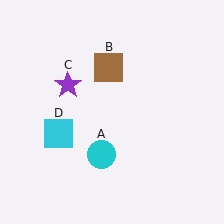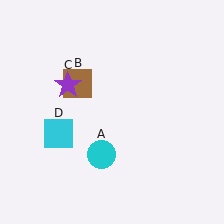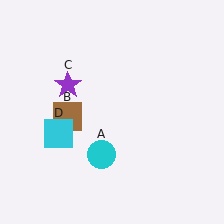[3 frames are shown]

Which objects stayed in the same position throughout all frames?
Cyan circle (object A) and purple star (object C) and cyan square (object D) remained stationary.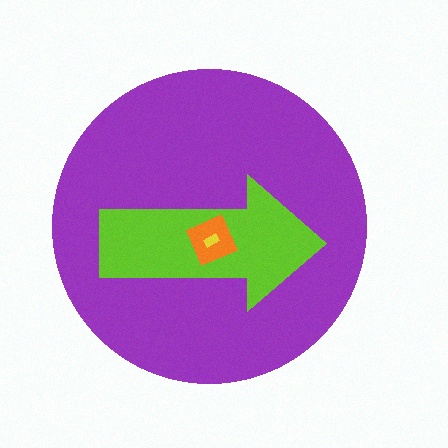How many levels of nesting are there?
4.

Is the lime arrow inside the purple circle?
Yes.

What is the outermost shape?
The purple circle.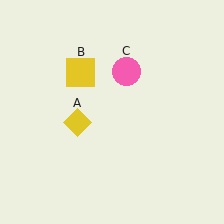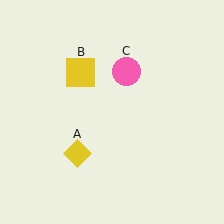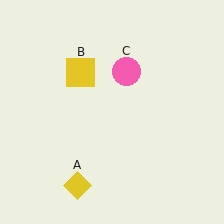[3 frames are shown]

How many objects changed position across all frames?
1 object changed position: yellow diamond (object A).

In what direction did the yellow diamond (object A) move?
The yellow diamond (object A) moved down.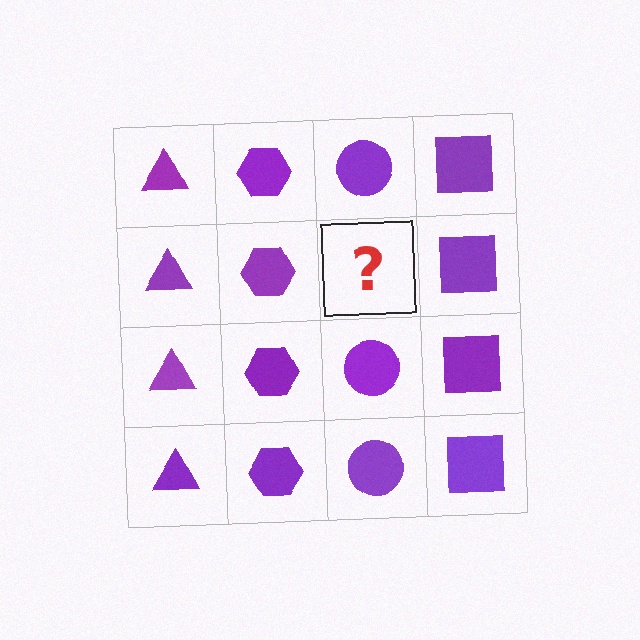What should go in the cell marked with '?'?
The missing cell should contain a purple circle.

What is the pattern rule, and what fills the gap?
The rule is that each column has a consistent shape. The gap should be filled with a purple circle.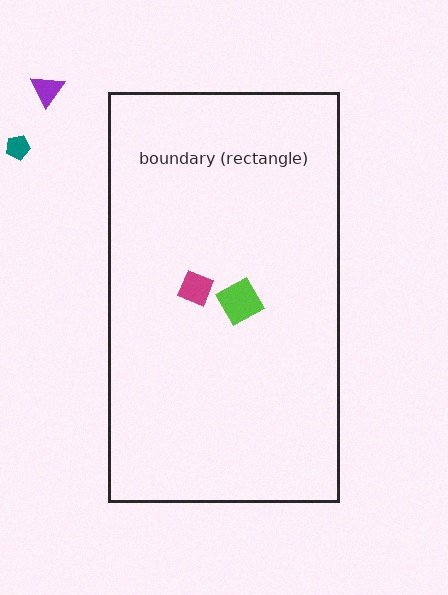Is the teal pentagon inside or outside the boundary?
Outside.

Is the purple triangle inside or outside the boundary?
Outside.